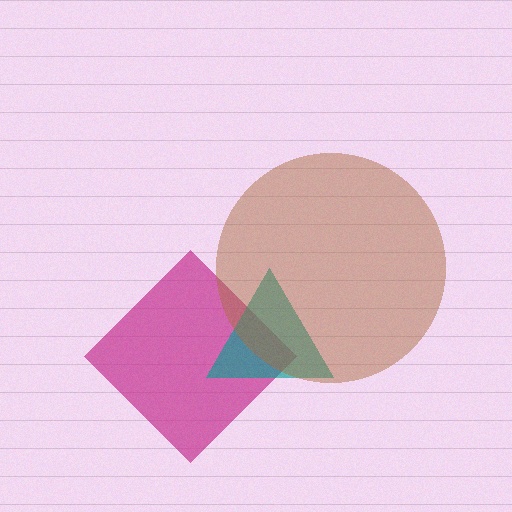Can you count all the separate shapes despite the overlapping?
Yes, there are 3 separate shapes.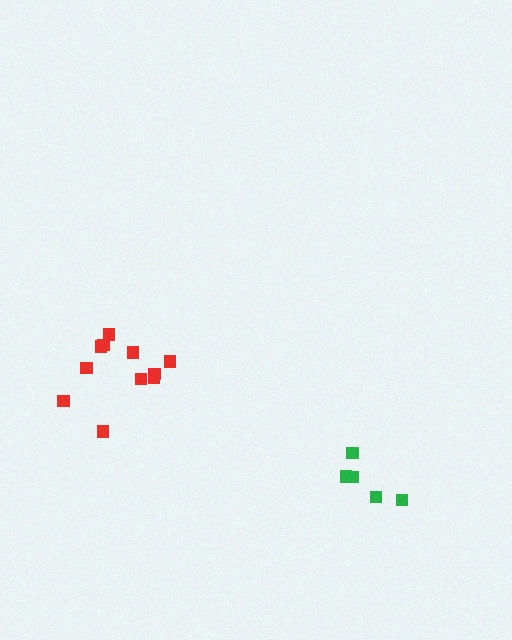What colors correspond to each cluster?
The clusters are colored: red, green.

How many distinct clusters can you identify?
There are 2 distinct clusters.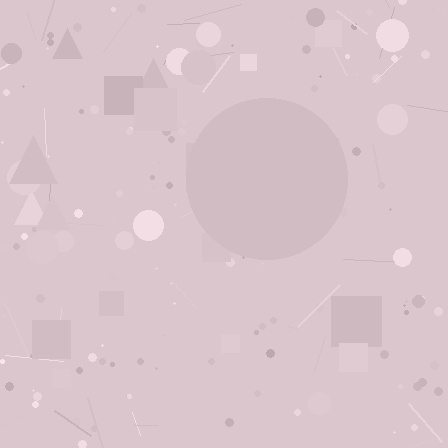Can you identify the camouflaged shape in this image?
The camouflaged shape is a circle.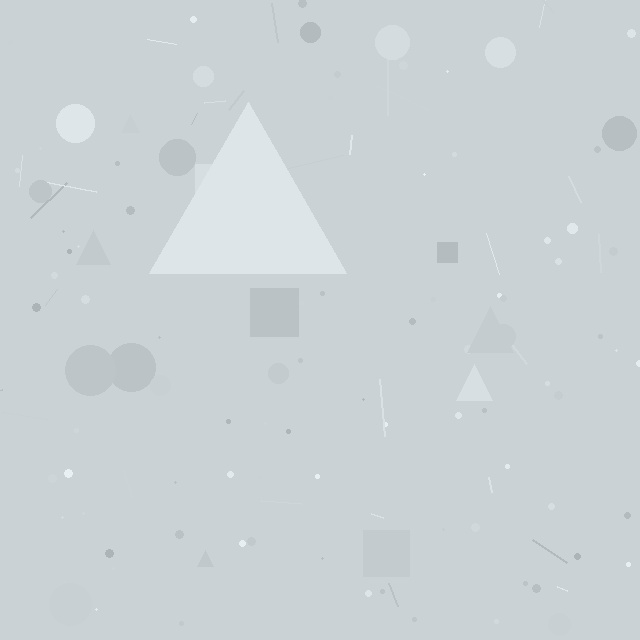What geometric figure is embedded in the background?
A triangle is embedded in the background.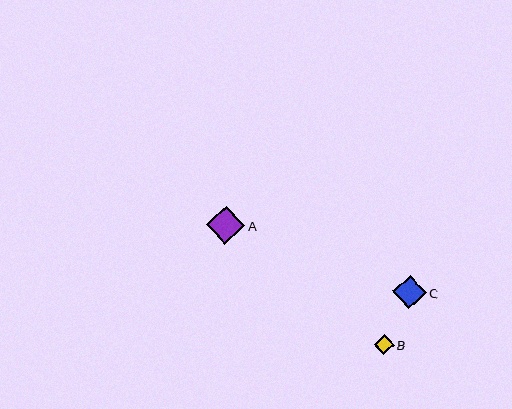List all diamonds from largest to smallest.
From largest to smallest: A, C, B.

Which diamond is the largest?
Diamond A is the largest with a size of approximately 39 pixels.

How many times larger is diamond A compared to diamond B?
Diamond A is approximately 1.9 times the size of diamond B.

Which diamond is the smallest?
Diamond B is the smallest with a size of approximately 20 pixels.